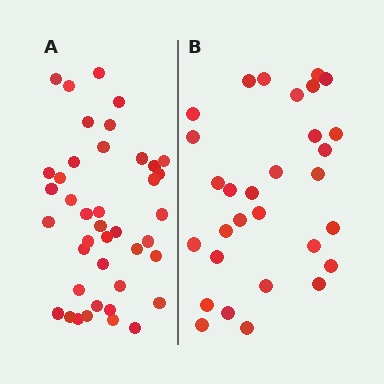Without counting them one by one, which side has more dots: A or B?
Region A (the left region) has more dots.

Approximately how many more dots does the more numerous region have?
Region A has roughly 12 or so more dots than region B.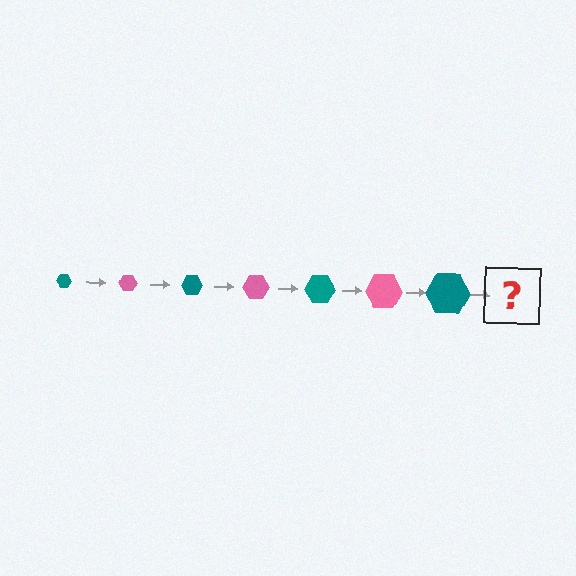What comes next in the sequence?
The next element should be a pink hexagon, larger than the previous one.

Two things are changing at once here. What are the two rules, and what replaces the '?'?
The two rules are that the hexagon grows larger each step and the color cycles through teal and pink. The '?' should be a pink hexagon, larger than the previous one.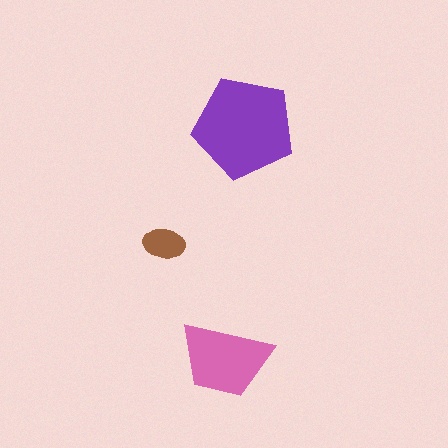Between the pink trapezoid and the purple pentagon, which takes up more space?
The purple pentagon.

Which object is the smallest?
The brown ellipse.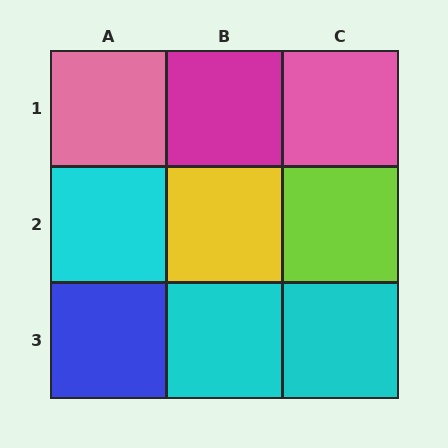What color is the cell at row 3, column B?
Cyan.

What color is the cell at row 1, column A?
Pink.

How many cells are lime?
1 cell is lime.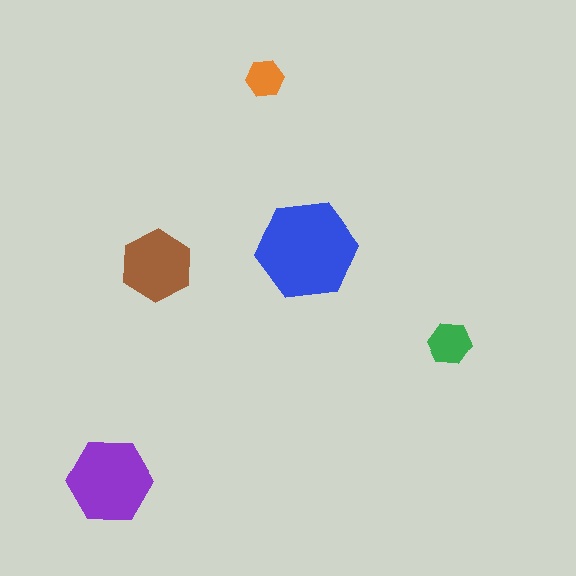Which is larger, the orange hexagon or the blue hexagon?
The blue one.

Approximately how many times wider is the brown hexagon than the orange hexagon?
About 2 times wider.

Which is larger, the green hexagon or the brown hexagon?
The brown one.